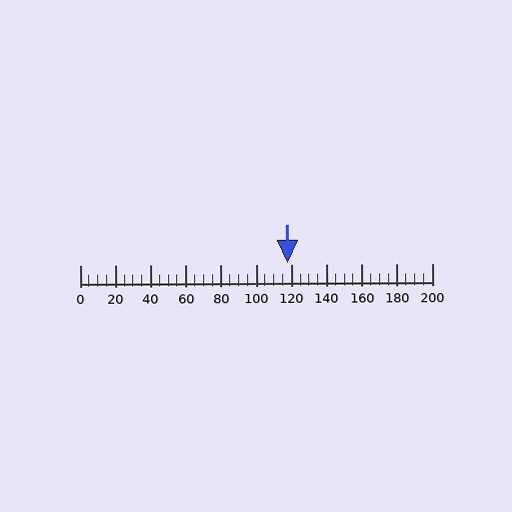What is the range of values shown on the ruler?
The ruler shows values from 0 to 200.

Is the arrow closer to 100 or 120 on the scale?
The arrow is closer to 120.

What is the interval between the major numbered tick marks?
The major tick marks are spaced 20 units apart.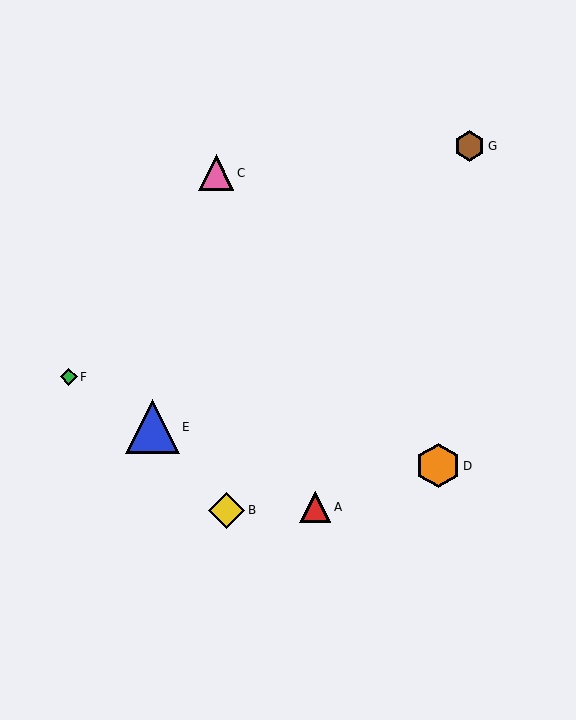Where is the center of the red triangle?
The center of the red triangle is at (315, 507).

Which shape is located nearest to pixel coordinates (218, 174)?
The pink triangle (labeled C) at (216, 173) is nearest to that location.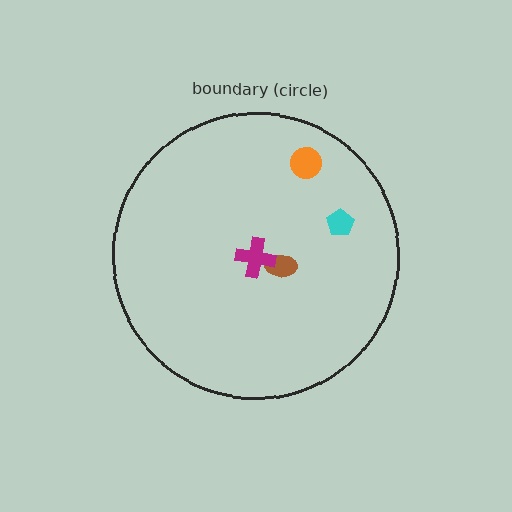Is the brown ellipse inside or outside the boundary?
Inside.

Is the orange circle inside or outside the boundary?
Inside.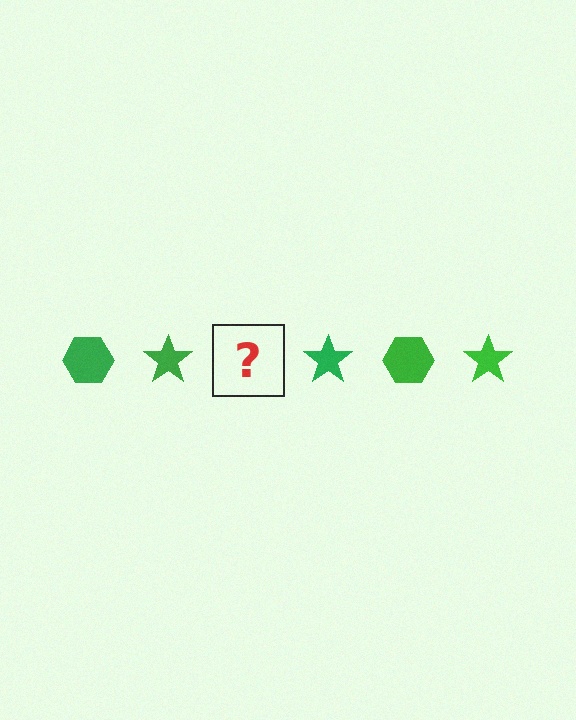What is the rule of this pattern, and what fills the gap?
The rule is that the pattern cycles through hexagon, star shapes in green. The gap should be filled with a green hexagon.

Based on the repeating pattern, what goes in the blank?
The blank should be a green hexagon.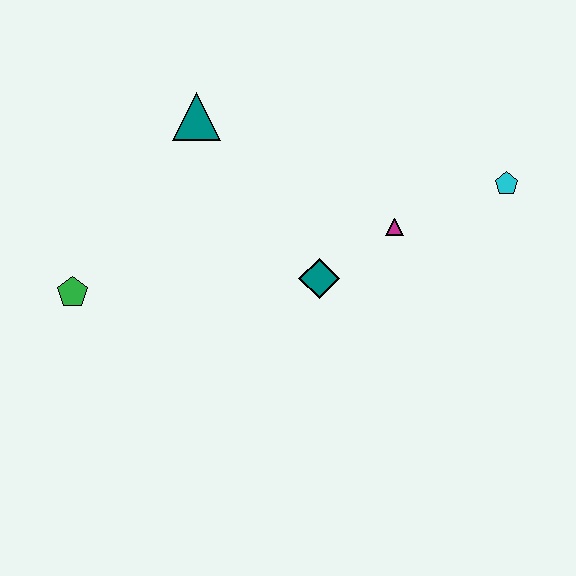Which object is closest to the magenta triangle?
The teal diamond is closest to the magenta triangle.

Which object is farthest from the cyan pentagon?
The green pentagon is farthest from the cyan pentagon.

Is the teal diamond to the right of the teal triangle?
Yes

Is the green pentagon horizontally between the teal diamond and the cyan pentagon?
No